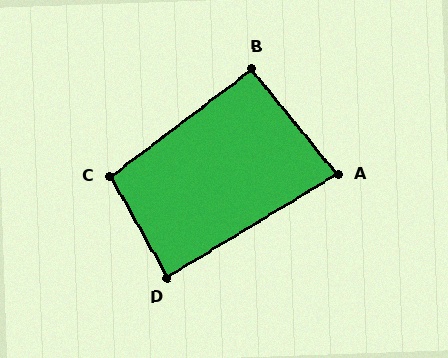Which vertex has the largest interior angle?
C, at approximately 98 degrees.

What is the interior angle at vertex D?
Approximately 88 degrees (approximately right).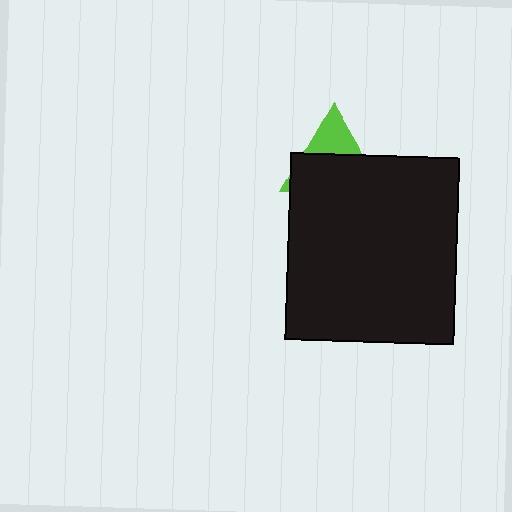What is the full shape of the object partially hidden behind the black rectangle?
The partially hidden object is a lime triangle.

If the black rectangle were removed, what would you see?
You would see the complete lime triangle.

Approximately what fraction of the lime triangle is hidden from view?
Roughly 66% of the lime triangle is hidden behind the black rectangle.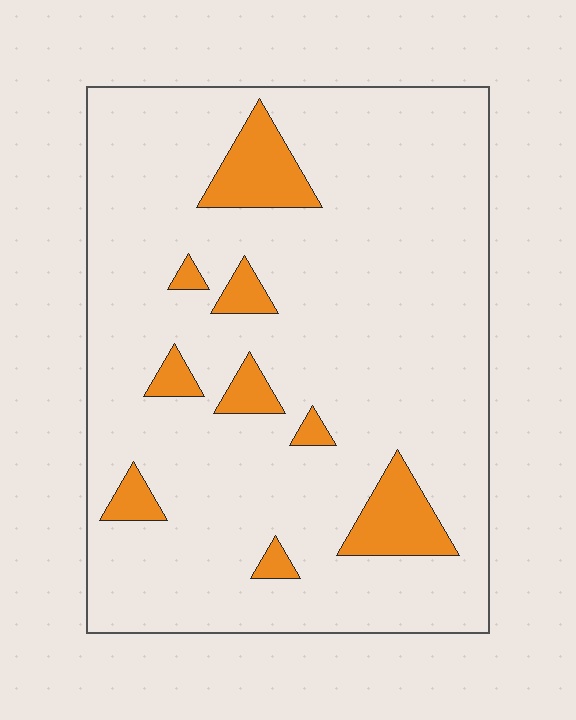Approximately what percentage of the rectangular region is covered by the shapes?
Approximately 10%.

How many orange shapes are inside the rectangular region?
9.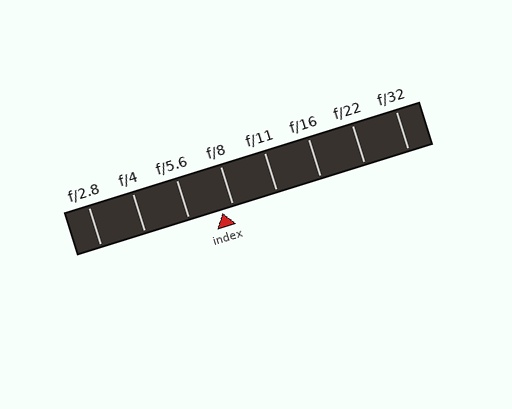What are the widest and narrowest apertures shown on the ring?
The widest aperture shown is f/2.8 and the narrowest is f/32.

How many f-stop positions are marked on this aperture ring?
There are 8 f-stop positions marked.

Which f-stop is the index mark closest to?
The index mark is closest to f/8.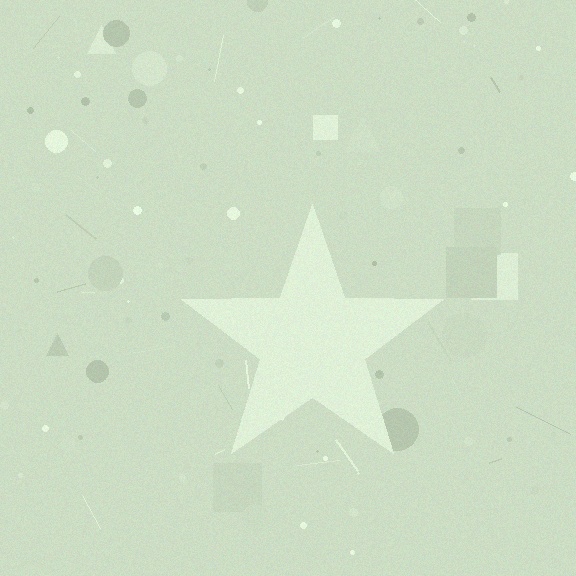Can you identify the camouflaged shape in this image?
The camouflaged shape is a star.